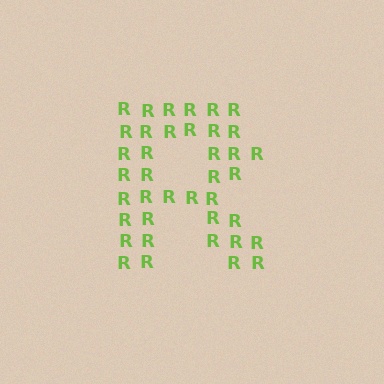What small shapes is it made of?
It is made of small letter R's.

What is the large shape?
The large shape is the letter R.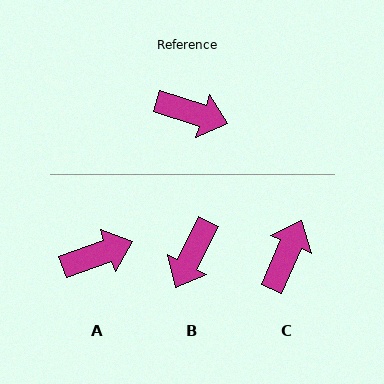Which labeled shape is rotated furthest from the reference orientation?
B, about 99 degrees away.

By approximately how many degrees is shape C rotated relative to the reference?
Approximately 84 degrees counter-clockwise.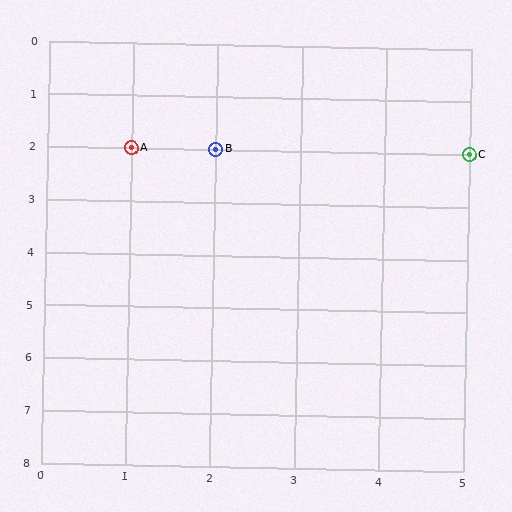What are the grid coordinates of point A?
Point A is at grid coordinates (1, 2).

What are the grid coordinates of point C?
Point C is at grid coordinates (5, 2).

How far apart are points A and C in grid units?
Points A and C are 4 columns apart.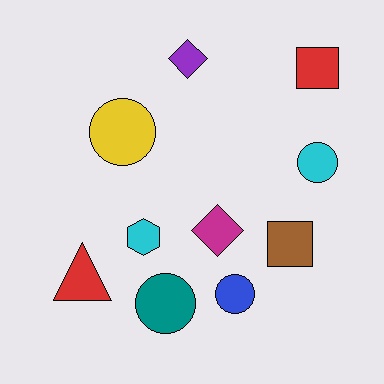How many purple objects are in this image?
There is 1 purple object.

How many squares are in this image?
There are 2 squares.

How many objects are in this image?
There are 10 objects.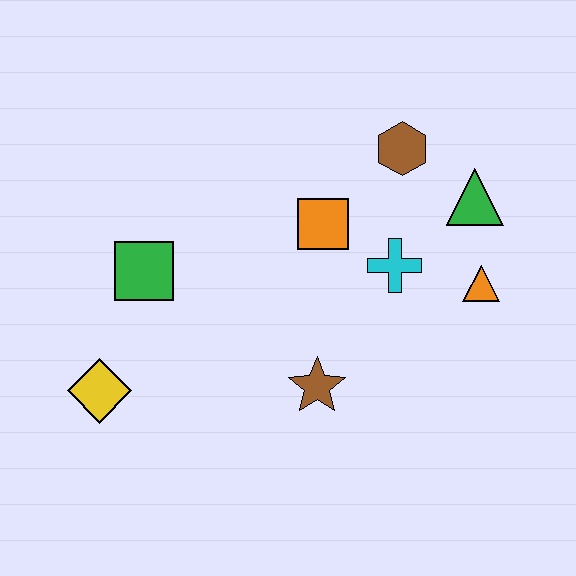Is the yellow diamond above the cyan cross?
No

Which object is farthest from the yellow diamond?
The green triangle is farthest from the yellow diamond.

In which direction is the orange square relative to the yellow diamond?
The orange square is to the right of the yellow diamond.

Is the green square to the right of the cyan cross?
No